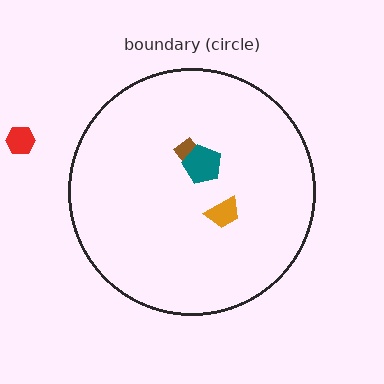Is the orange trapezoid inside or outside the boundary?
Inside.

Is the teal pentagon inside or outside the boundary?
Inside.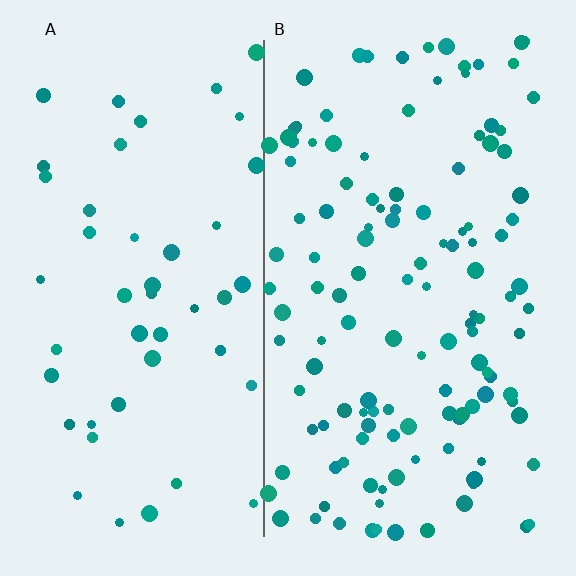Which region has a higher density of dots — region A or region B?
B (the right).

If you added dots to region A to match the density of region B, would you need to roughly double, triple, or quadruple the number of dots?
Approximately triple.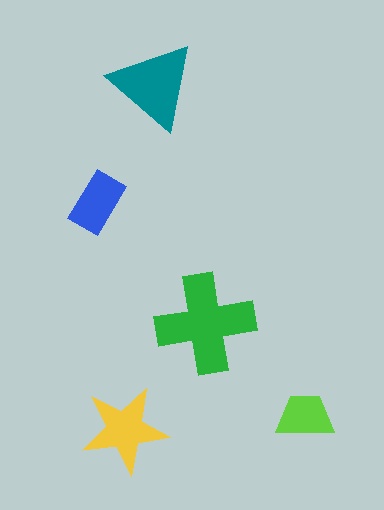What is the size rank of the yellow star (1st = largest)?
3rd.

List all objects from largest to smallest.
The green cross, the teal triangle, the yellow star, the blue rectangle, the lime trapezoid.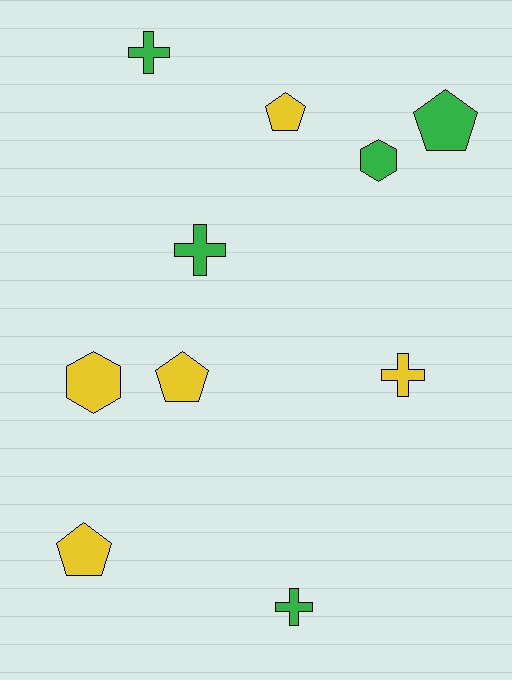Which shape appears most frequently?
Pentagon, with 4 objects.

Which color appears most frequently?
Yellow, with 5 objects.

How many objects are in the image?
There are 10 objects.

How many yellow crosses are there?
There is 1 yellow cross.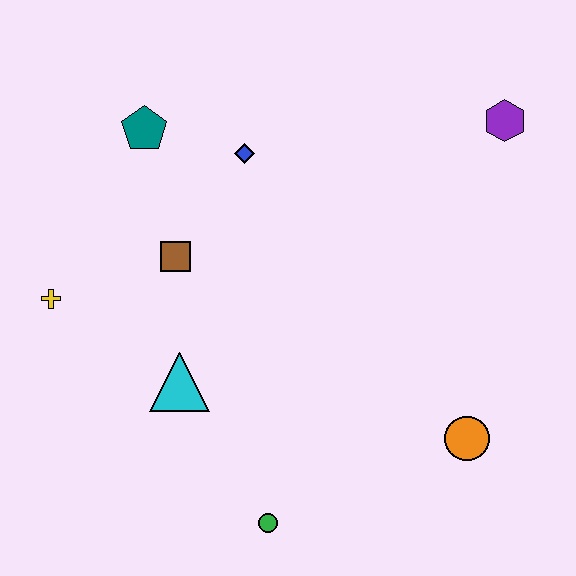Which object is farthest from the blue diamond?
The green circle is farthest from the blue diamond.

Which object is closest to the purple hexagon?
The blue diamond is closest to the purple hexagon.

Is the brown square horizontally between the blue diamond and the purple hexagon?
No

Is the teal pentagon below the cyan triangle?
No